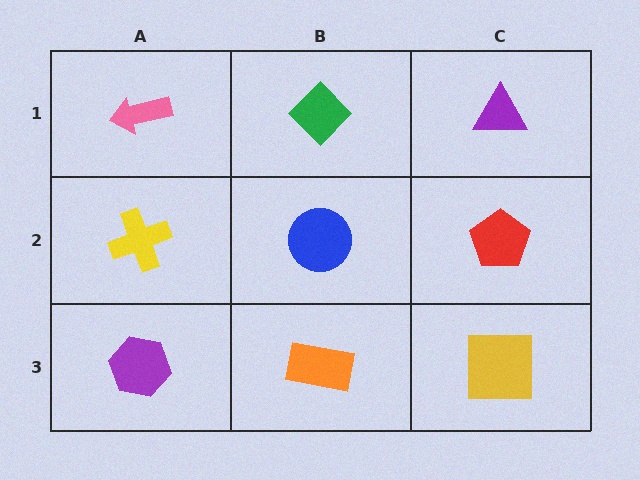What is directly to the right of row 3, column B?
A yellow square.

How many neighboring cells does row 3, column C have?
2.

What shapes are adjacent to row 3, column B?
A blue circle (row 2, column B), a purple hexagon (row 3, column A), a yellow square (row 3, column C).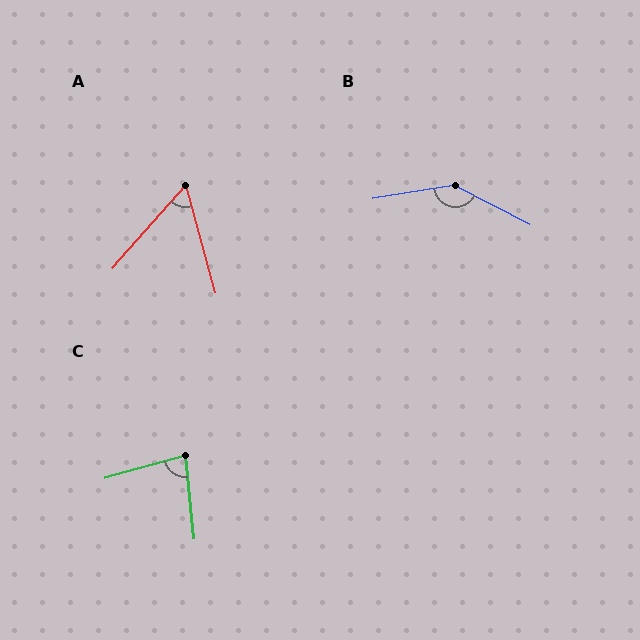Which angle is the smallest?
A, at approximately 57 degrees.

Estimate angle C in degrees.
Approximately 80 degrees.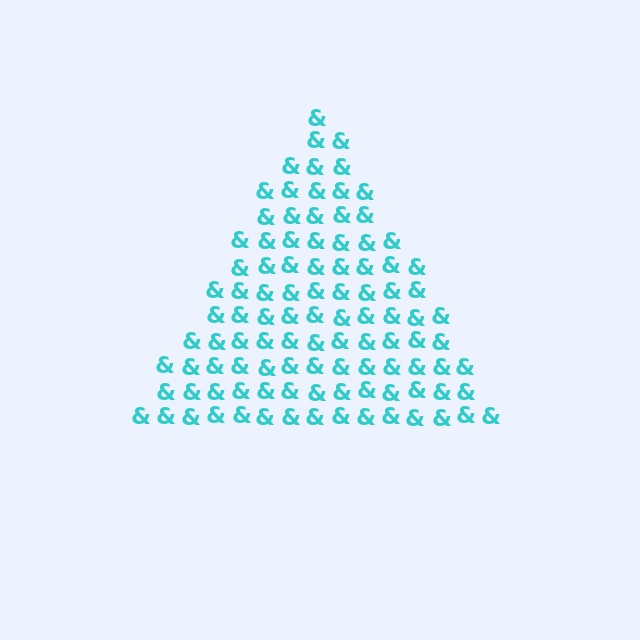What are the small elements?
The small elements are ampersands.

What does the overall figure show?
The overall figure shows a triangle.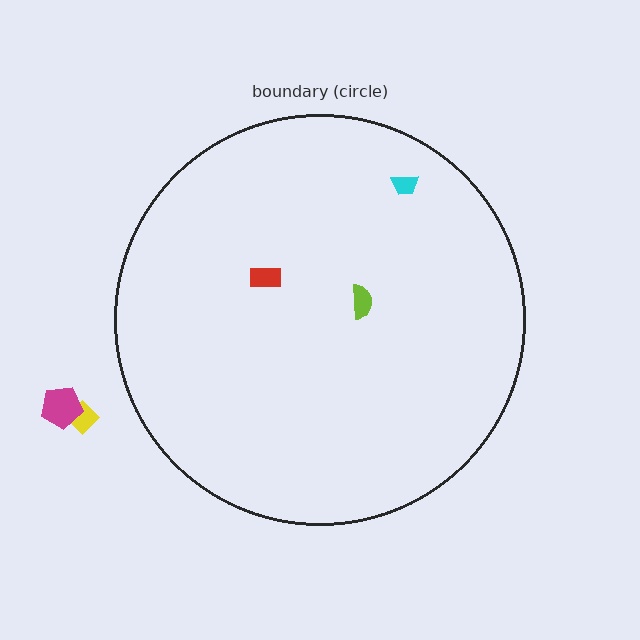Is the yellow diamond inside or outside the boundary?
Outside.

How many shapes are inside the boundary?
3 inside, 2 outside.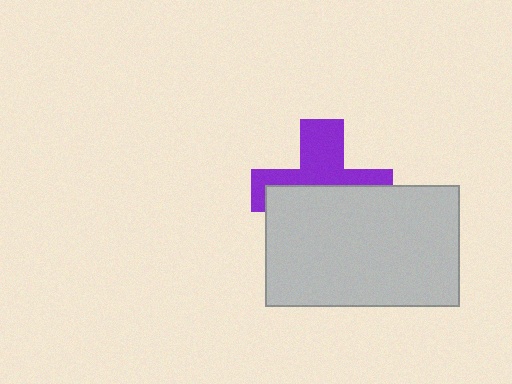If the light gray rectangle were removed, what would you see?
You would see the complete purple cross.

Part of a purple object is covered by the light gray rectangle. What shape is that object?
It is a cross.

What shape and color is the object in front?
The object in front is a light gray rectangle.